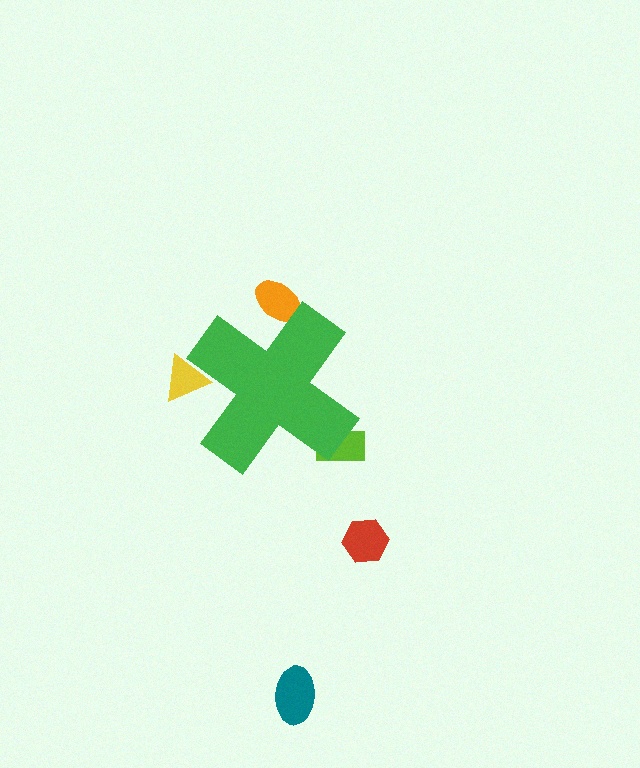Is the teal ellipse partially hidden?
No, the teal ellipse is fully visible.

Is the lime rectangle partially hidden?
Yes, the lime rectangle is partially hidden behind the green cross.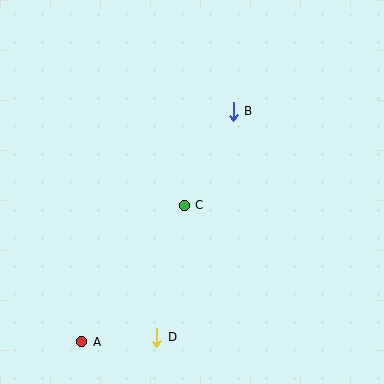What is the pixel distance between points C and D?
The distance between C and D is 135 pixels.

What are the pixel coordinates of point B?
Point B is at (233, 111).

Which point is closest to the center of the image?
Point C at (184, 205) is closest to the center.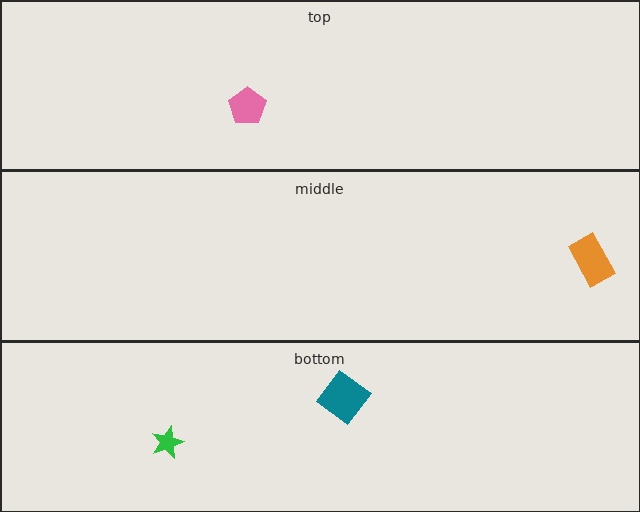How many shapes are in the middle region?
1.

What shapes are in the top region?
The pink pentagon.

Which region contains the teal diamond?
The bottom region.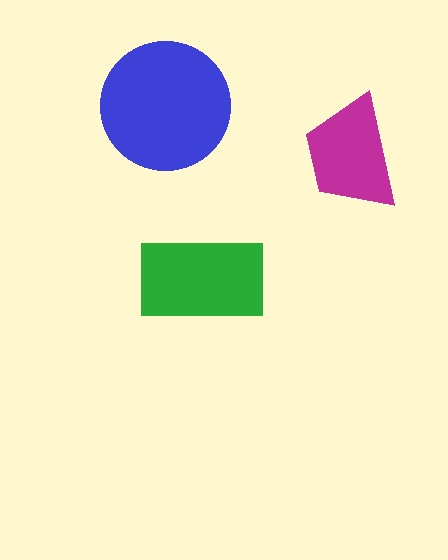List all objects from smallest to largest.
The magenta trapezoid, the green rectangle, the blue circle.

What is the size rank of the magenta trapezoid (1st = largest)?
3rd.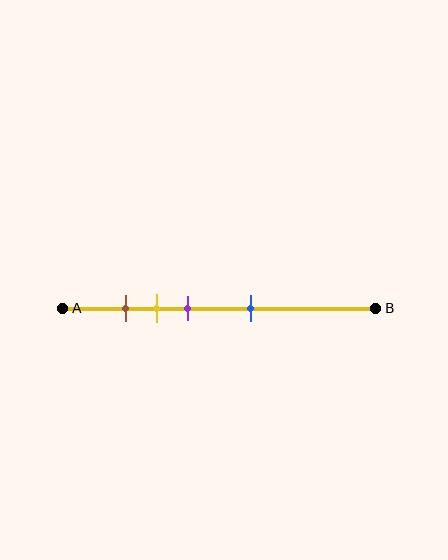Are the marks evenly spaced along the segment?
No, the marks are not evenly spaced.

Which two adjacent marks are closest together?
The brown and yellow marks are the closest adjacent pair.